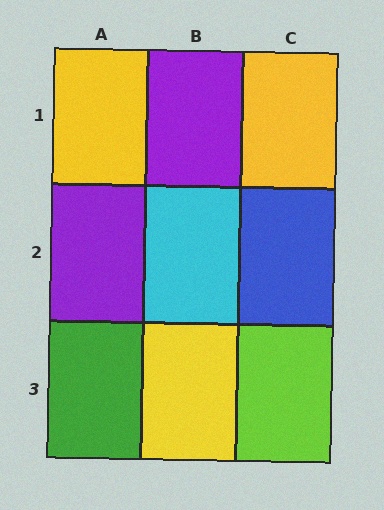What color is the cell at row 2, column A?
Purple.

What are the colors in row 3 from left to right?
Green, yellow, lime.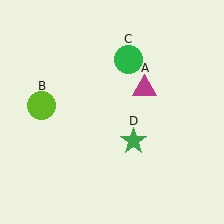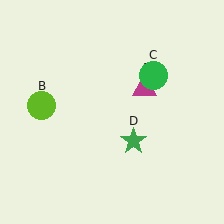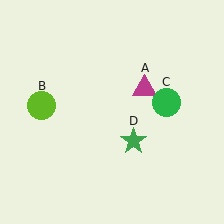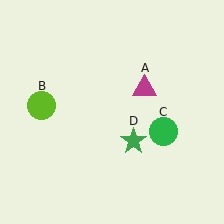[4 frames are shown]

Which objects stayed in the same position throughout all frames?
Magenta triangle (object A) and lime circle (object B) and green star (object D) remained stationary.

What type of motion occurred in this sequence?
The green circle (object C) rotated clockwise around the center of the scene.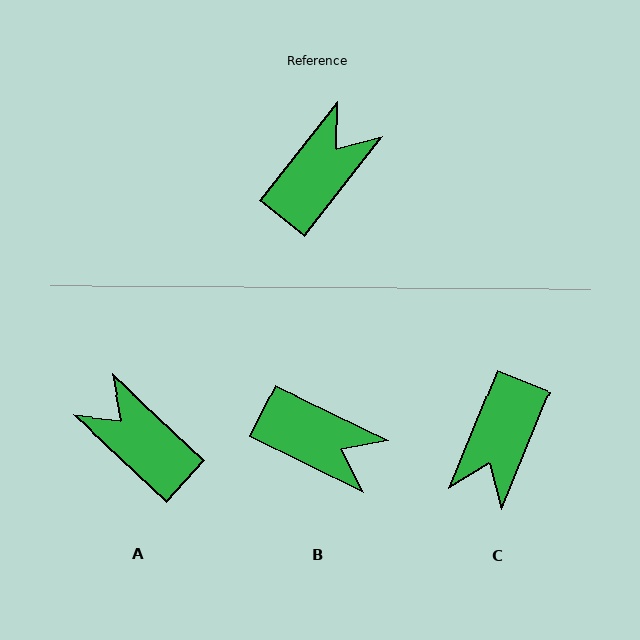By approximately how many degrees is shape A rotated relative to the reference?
Approximately 85 degrees counter-clockwise.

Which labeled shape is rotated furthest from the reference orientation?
C, about 164 degrees away.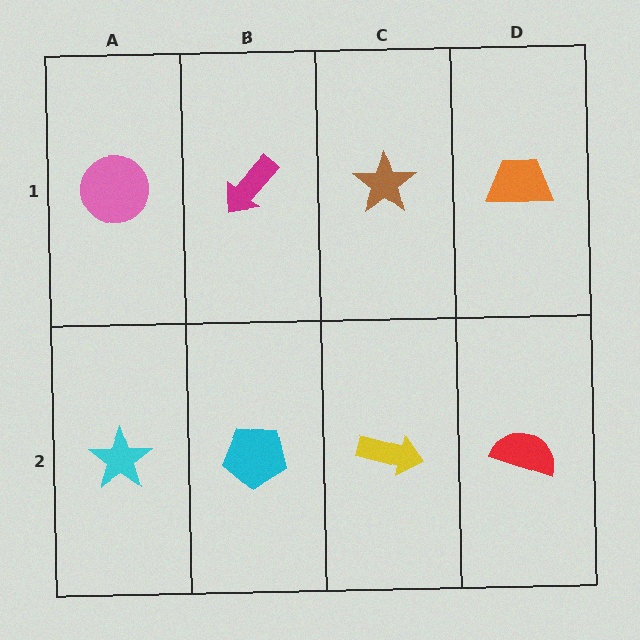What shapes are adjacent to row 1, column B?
A cyan pentagon (row 2, column B), a pink circle (row 1, column A), a brown star (row 1, column C).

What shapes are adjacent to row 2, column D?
An orange trapezoid (row 1, column D), a yellow arrow (row 2, column C).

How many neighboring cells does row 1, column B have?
3.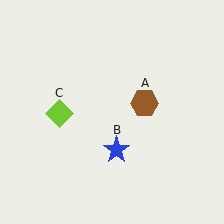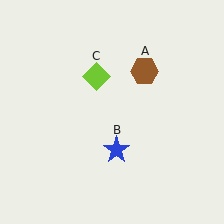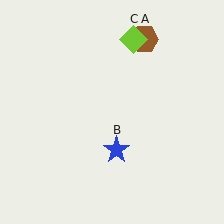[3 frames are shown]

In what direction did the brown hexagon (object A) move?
The brown hexagon (object A) moved up.